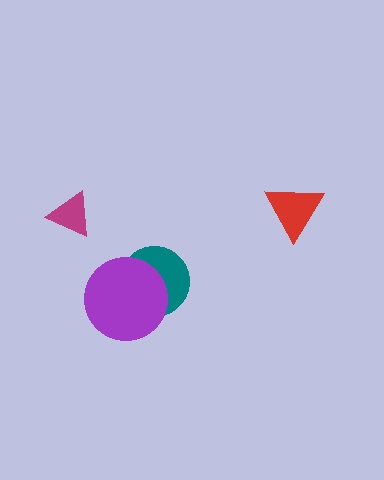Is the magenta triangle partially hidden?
No, no other shape covers it.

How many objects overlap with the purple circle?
1 object overlaps with the purple circle.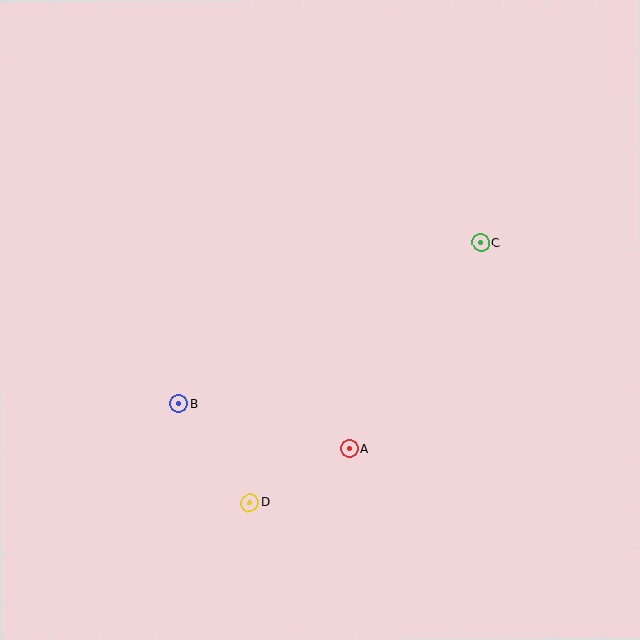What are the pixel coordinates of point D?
Point D is at (250, 503).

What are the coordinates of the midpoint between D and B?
The midpoint between D and B is at (214, 453).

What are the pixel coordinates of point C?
Point C is at (480, 243).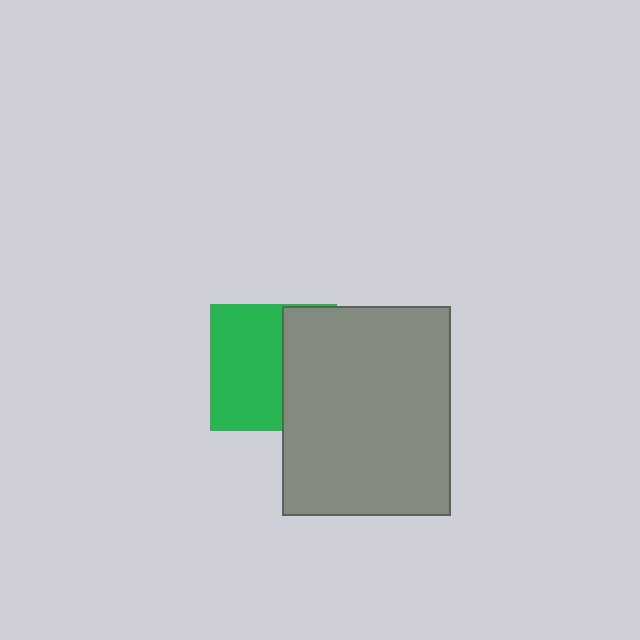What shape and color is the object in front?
The object in front is a gray rectangle.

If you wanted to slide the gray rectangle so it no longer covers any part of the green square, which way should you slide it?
Slide it right — that is the most direct way to separate the two shapes.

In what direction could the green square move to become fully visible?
The green square could move left. That would shift it out from behind the gray rectangle entirely.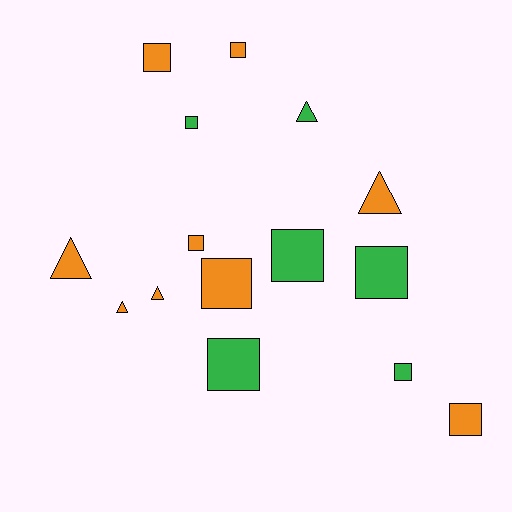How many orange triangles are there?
There are 4 orange triangles.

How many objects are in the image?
There are 15 objects.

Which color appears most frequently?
Orange, with 9 objects.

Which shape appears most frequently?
Square, with 10 objects.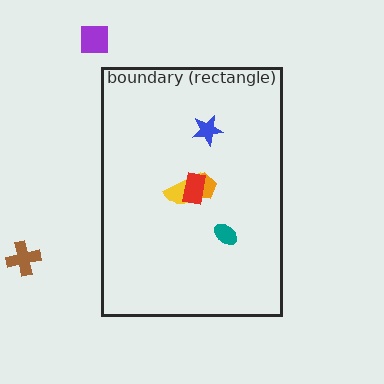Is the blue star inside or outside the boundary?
Inside.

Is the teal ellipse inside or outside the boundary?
Inside.